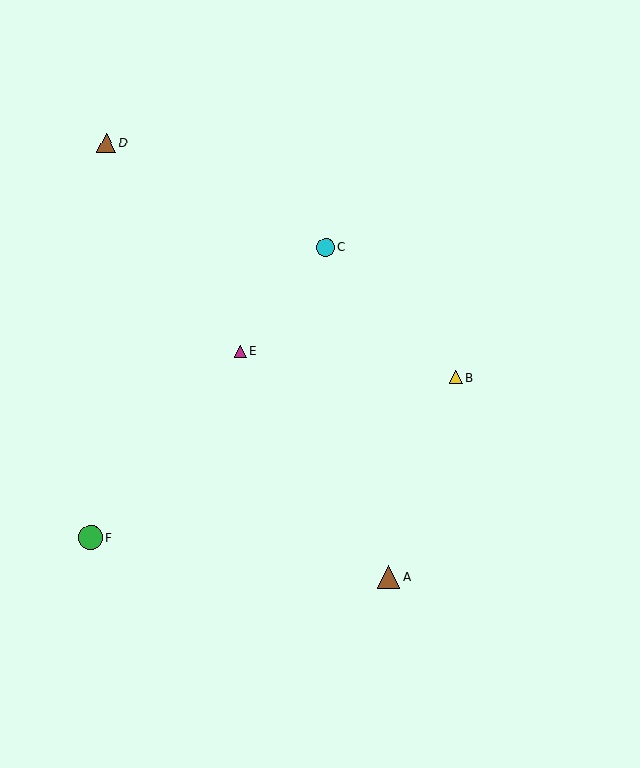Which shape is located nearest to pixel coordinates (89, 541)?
The green circle (labeled F) at (91, 537) is nearest to that location.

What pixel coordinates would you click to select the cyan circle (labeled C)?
Click at (326, 248) to select the cyan circle C.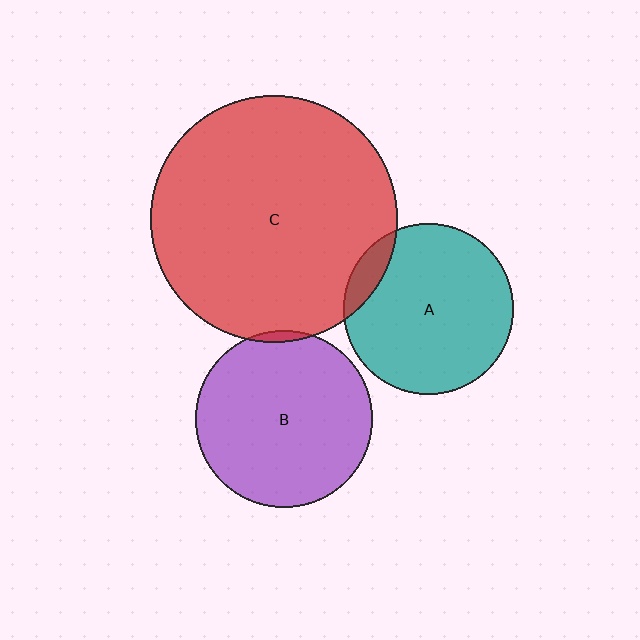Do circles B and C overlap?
Yes.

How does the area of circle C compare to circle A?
Approximately 2.1 times.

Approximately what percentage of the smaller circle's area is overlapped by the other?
Approximately 5%.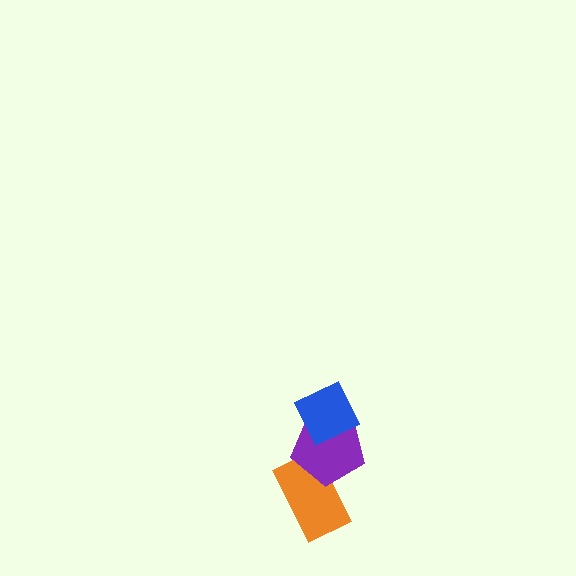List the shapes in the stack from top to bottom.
From top to bottom: the blue diamond, the purple pentagon, the orange rectangle.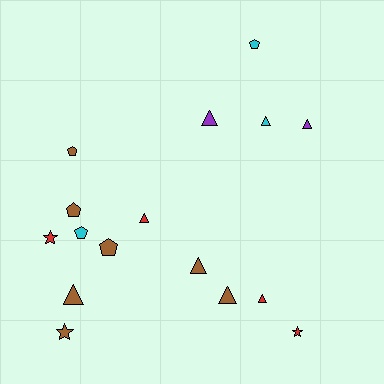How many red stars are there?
There are 2 red stars.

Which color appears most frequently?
Brown, with 7 objects.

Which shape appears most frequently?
Triangle, with 8 objects.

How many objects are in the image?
There are 16 objects.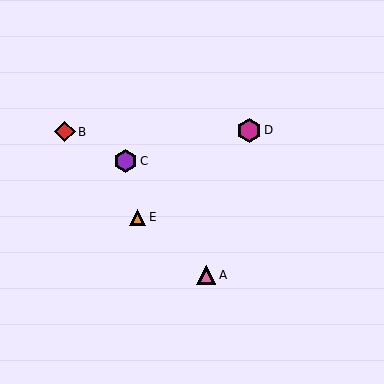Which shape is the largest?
The magenta hexagon (labeled D) is the largest.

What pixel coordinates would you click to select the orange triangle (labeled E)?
Click at (138, 217) to select the orange triangle E.